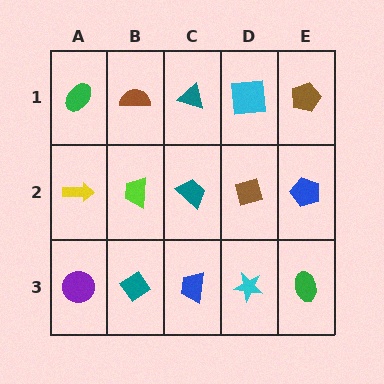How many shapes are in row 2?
5 shapes.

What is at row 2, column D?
A brown square.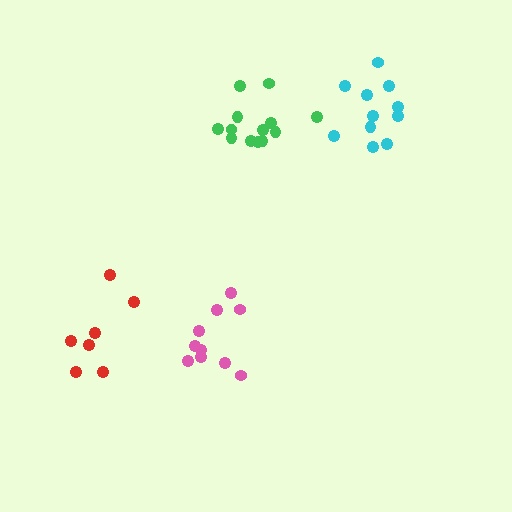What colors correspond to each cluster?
The clusters are colored: cyan, red, pink, green.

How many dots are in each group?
Group 1: 11 dots, Group 2: 7 dots, Group 3: 10 dots, Group 4: 13 dots (41 total).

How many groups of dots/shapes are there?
There are 4 groups.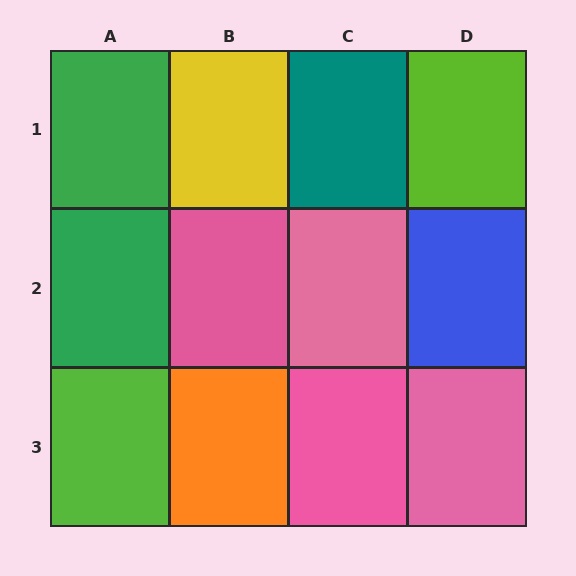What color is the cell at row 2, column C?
Pink.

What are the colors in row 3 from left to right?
Lime, orange, pink, pink.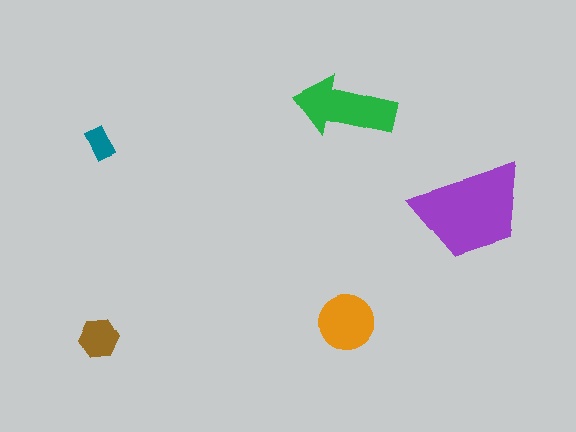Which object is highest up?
The green arrow is topmost.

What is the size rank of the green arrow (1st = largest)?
2nd.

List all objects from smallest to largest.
The teal rectangle, the brown hexagon, the orange circle, the green arrow, the purple trapezoid.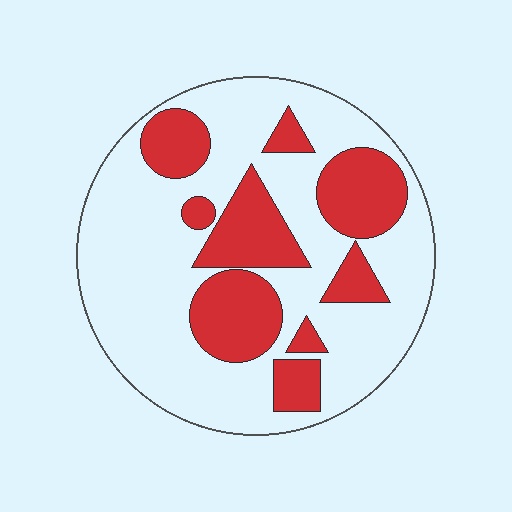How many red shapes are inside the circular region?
9.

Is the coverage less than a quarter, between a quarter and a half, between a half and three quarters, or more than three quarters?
Between a quarter and a half.